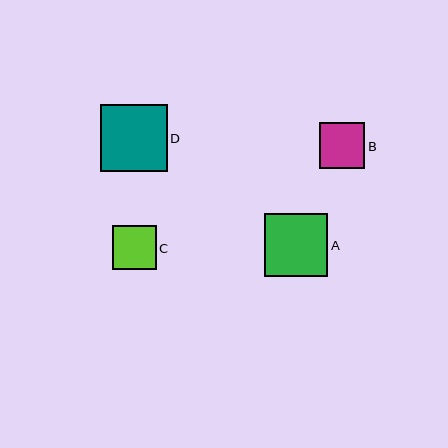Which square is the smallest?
Square C is the smallest with a size of approximately 44 pixels.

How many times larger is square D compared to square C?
Square D is approximately 1.5 times the size of square C.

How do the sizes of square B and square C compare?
Square B and square C are approximately the same size.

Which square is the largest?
Square D is the largest with a size of approximately 67 pixels.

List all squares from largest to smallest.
From largest to smallest: D, A, B, C.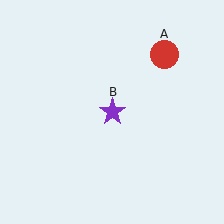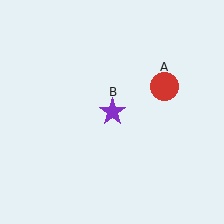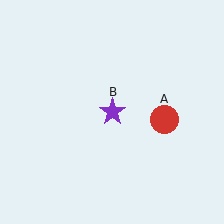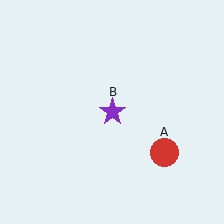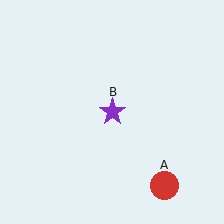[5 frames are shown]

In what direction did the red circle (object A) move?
The red circle (object A) moved down.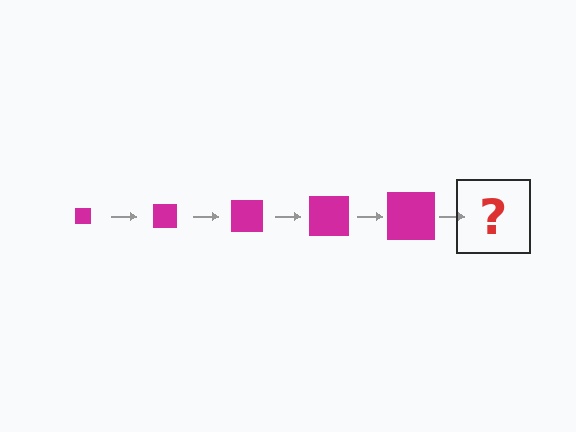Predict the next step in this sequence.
The next step is a magenta square, larger than the previous one.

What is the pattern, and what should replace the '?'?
The pattern is that the square gets progressively larger each step. The '?' should be a magenta square, larger than the previous one.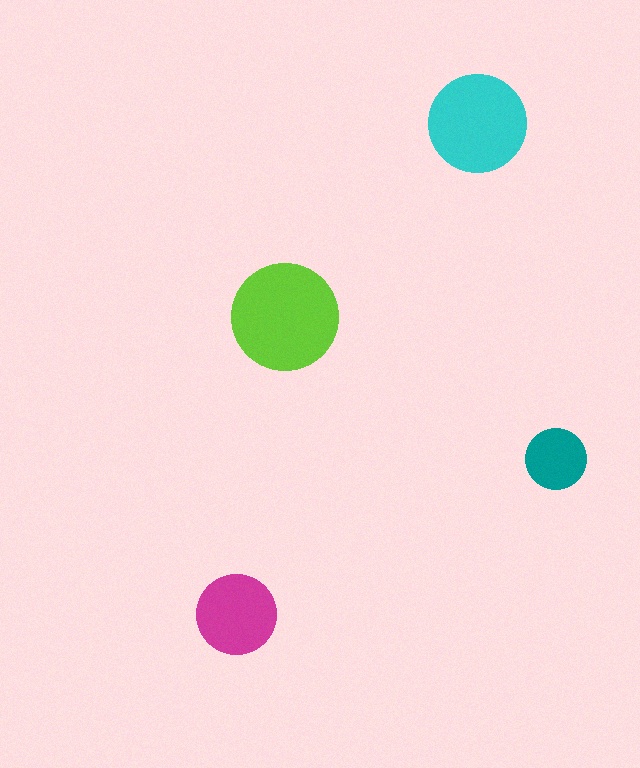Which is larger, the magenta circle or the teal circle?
The magenta one.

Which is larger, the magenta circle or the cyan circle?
The cyan one.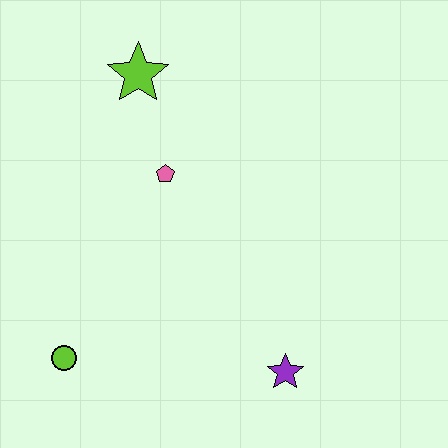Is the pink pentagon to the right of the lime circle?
Yes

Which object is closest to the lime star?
The pink pentagon is closest to the lime star.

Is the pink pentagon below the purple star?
No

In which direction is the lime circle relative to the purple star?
The lime circle is to the left of the purple star.